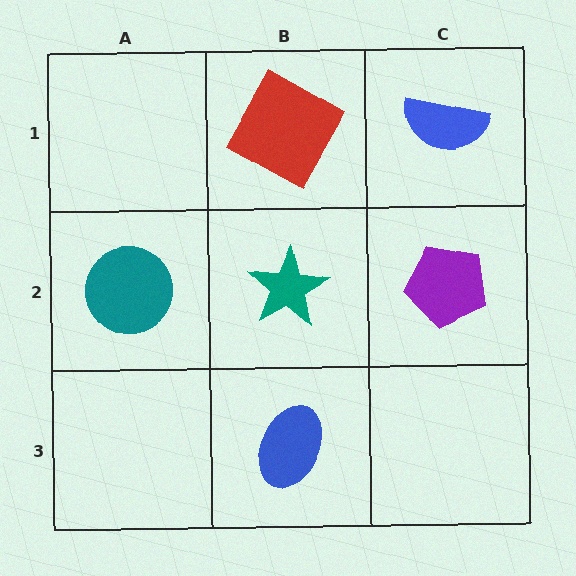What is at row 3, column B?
A blue ellipse.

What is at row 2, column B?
A teal star.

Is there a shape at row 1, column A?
No, that cell is empty.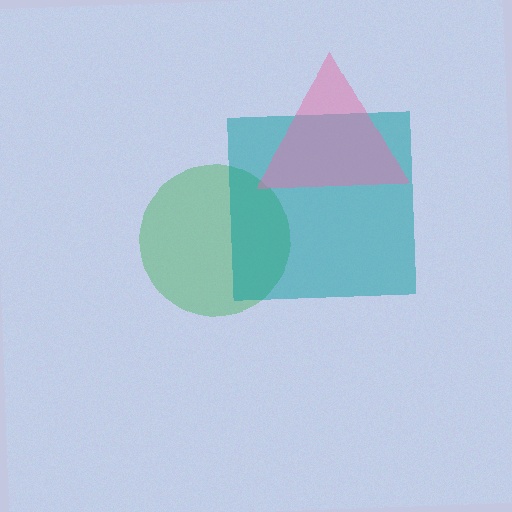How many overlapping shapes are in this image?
There are 3 overlapping shapes in the image.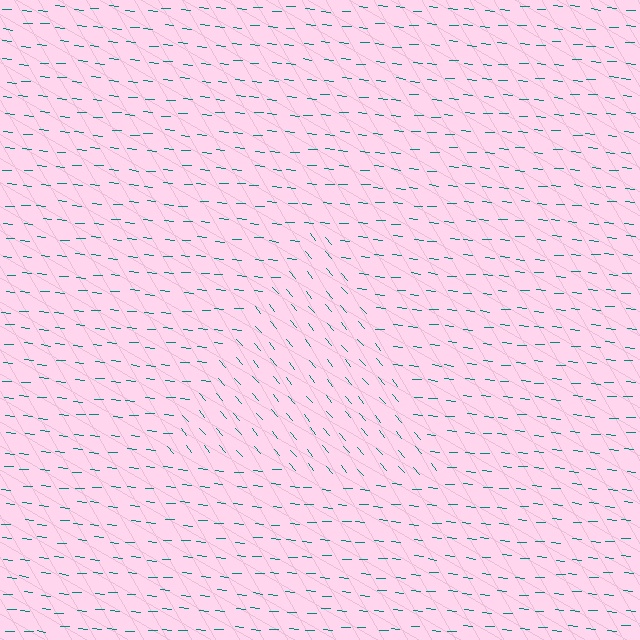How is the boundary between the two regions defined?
The boundary is defined purely by a change in line orientation (approximately 45 degrees difference). All lines are the same color and thickness.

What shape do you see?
I see a triangle.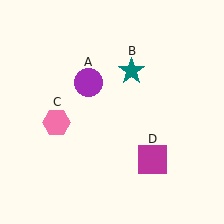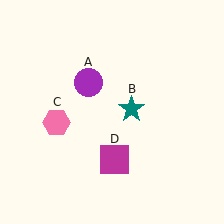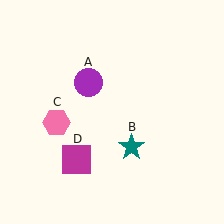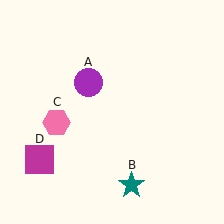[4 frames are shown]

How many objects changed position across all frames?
2 objects changed position: teal star (object B), magenta square (object D).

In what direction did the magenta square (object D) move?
The magenta square (object D) moved left.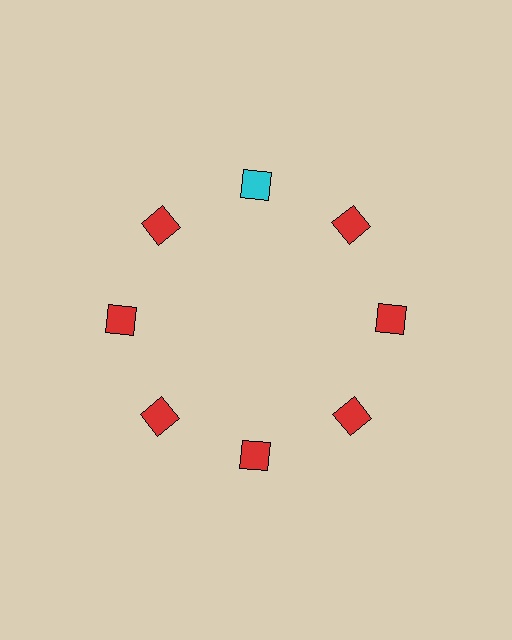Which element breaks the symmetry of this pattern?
The cyan diamond at roughly the 12 o'clock position breaks the symmetry. All other shapes are red diamonds.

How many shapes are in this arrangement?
There are 8 shapes arranged in a ring pattern.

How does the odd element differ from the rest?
It has a different color: cyan instead of red.